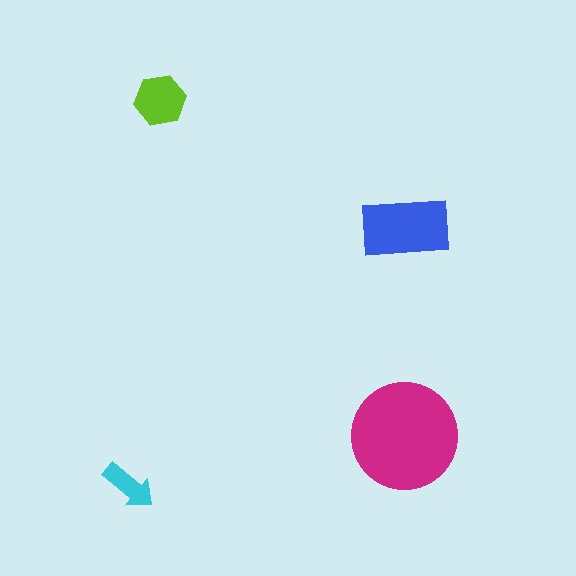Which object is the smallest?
The cyan arrow.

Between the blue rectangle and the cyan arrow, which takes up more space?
The blue rectangle.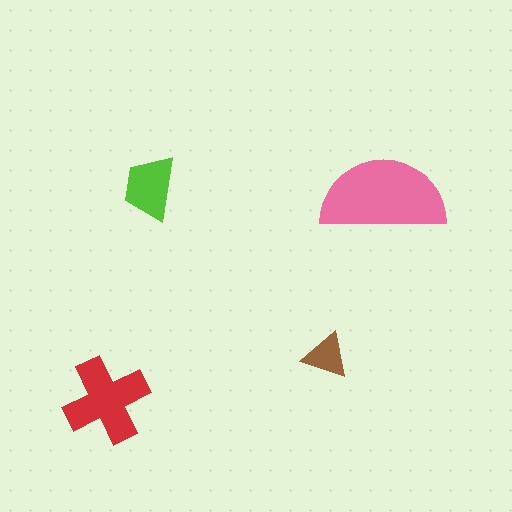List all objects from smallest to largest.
The brown triangle, the lime trapezoid, the red cross, the pink semicircle.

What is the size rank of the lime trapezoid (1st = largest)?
3rd.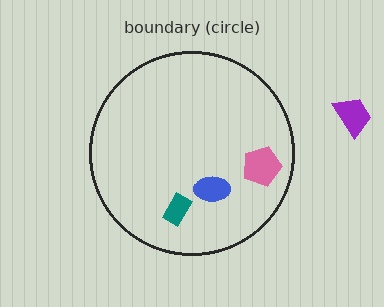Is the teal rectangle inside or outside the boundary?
Inside.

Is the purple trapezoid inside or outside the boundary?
Outside.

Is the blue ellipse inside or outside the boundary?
Inside.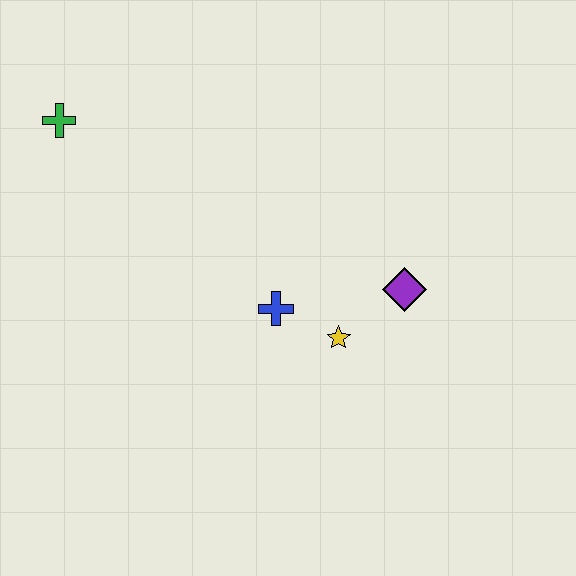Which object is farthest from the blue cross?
The green cross is farthest from the blue cross.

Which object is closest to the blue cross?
The yellow star is closest to the blue cross.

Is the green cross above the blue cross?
Yes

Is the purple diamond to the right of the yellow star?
Yes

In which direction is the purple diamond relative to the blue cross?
The purple diamond is to the right of the blue cross.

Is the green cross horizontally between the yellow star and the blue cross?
No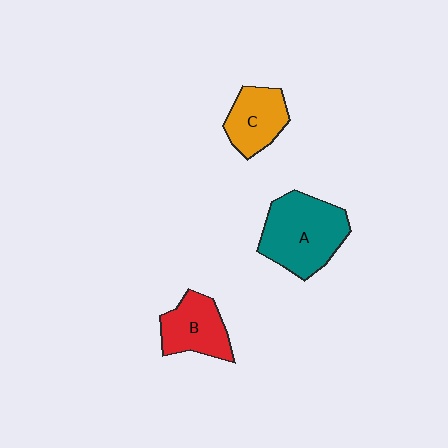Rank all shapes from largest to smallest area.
From largest to smallest: A (teal), B (red), C (orange).